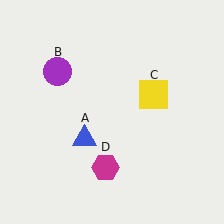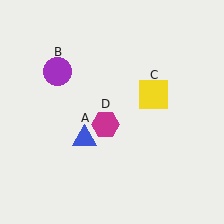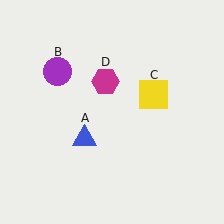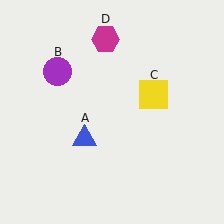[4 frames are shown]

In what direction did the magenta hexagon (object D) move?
The magenta hexagon (object D) moved up.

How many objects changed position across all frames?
1 object changed position: magenta hexagon (object D).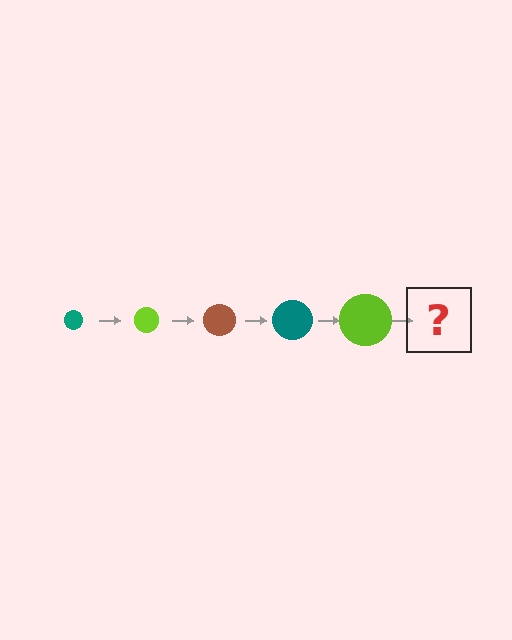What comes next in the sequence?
The next element should be a brown circle, larger than the previous one.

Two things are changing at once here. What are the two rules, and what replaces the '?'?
The two rules are that the circle grows larger each step and the color cycles through teal, lime, and brown. The '?' should be a brown circle, larger than the previous one.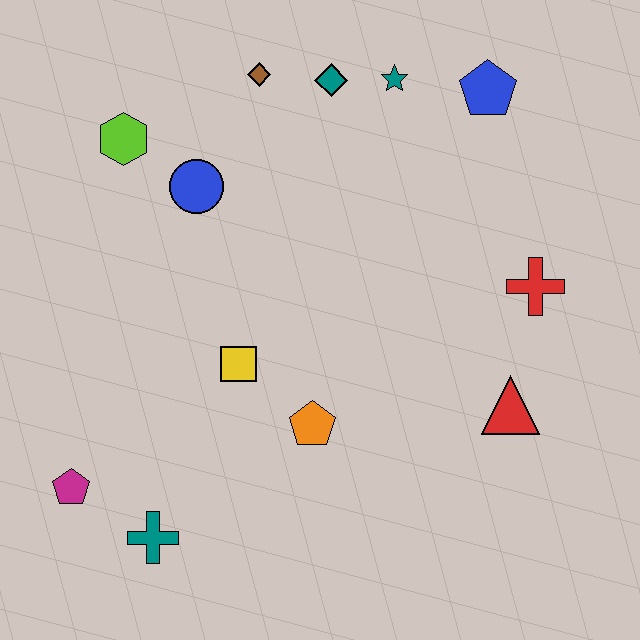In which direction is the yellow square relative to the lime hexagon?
The yellow square is below the lime hexagon.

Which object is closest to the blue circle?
The lime hexagon is closest to the blue circle.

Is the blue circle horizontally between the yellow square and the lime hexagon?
Yes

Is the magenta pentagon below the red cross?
Yes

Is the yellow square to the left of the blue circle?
No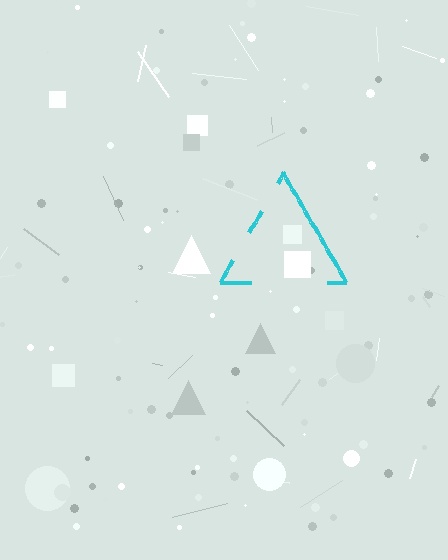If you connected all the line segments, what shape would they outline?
They would outline a triangle.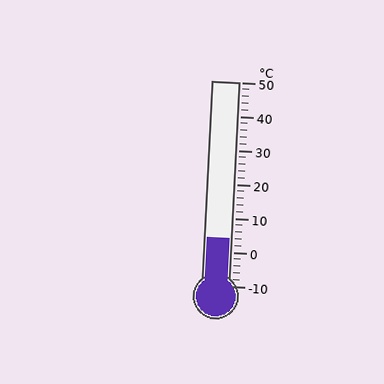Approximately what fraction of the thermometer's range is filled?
The thermometer is filled to approximately 25% of its range.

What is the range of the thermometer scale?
The thermometer scale ranges from -10°C to 50°C.